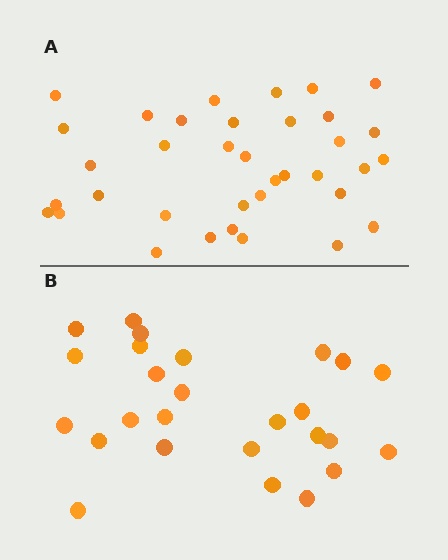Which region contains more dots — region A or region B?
Region A (the top region) has more dots.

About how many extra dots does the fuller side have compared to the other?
Region A has roughly 10 or so more dots than region B.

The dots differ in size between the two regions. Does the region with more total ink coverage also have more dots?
No. Region B has more total ink coverage because its dots are larger, but region A actually contains more individual dots. Total area can be misleading — the number of items is what matters here.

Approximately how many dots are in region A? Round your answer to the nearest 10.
About 40 dots. (The exact count is 36, which rounds to 40.)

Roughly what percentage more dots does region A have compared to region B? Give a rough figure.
About 40% more.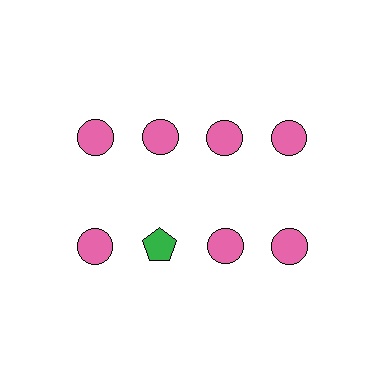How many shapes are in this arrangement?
There are 8 shapes arranged in a grid pattern.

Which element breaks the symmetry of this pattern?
The green pentagon in the second row, second from left column breaks the symmetry. All other shapes are pink circles.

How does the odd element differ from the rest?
It differs in both color (green instead of pink) and shape (pentagon instead of circle).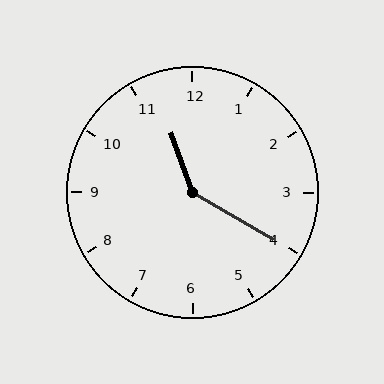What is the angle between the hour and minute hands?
Approximately 140 degrees.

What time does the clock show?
11:20.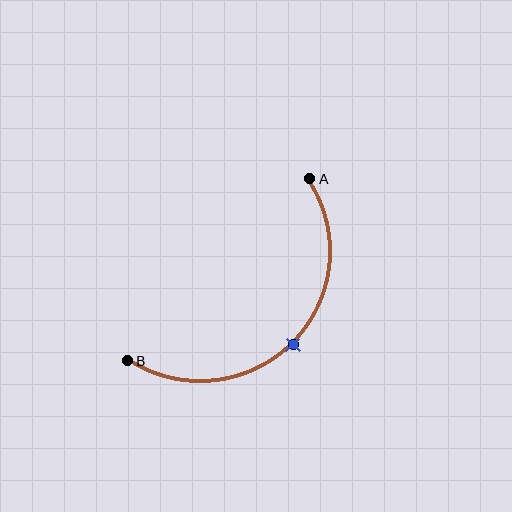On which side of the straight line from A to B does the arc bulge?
The arc bulges below and to the right of the straight line connecting A and B.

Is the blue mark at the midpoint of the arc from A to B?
Yes. The blue mark lies on the arc at equal arc-length from both A and B — it is the arc midpoint.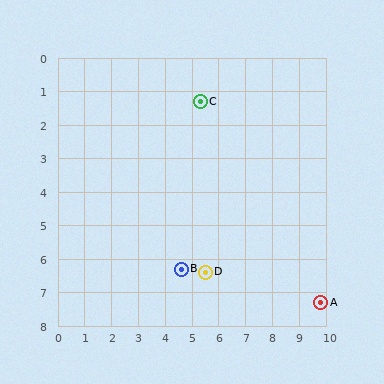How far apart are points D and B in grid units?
Points D and B are about 0.9 grid units apart.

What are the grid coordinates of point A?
Point A is at approximately (9.8, 7.3).